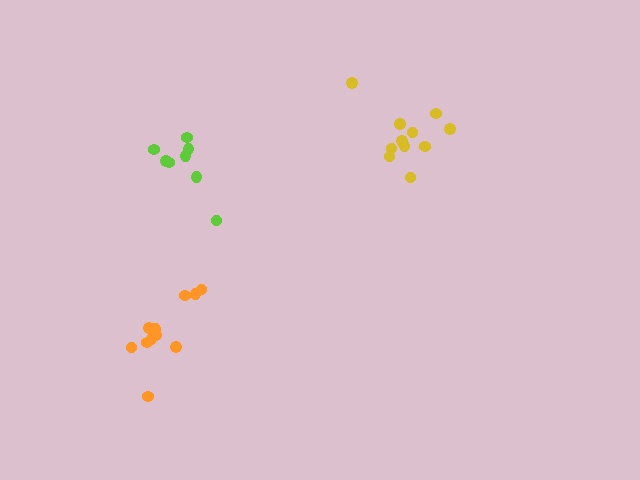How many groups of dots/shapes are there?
There are 3 groups.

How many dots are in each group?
Group 1: 11 dots, Group 2: 11 dots, Group 3: 8 dots (30 total).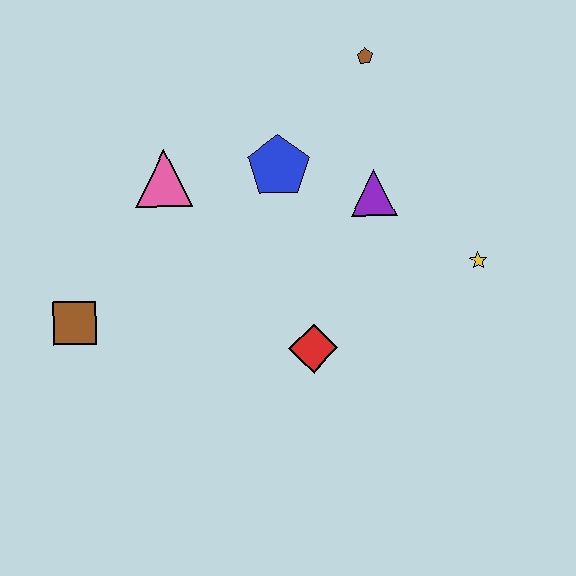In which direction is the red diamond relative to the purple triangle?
The red diamond is below the purple triangle.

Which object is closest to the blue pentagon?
The purple triangle is closest to the blue pentagon.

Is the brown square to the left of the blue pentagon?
Yes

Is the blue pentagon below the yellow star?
No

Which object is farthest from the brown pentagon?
The brown square is farthest from the brown pentagon.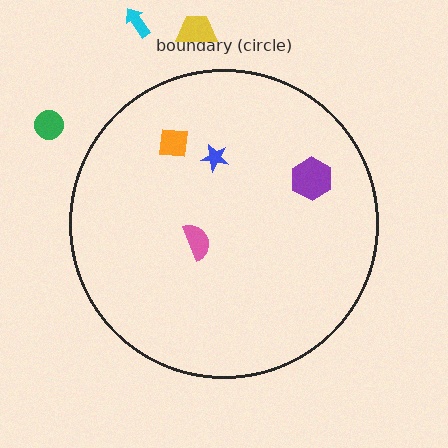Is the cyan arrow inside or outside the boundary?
Outside.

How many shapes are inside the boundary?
4 inside, 3 outside.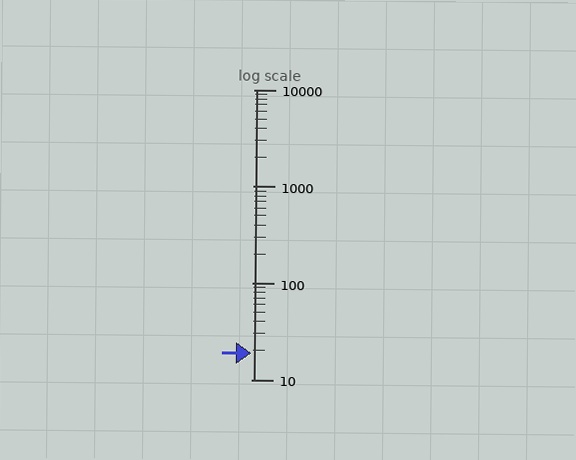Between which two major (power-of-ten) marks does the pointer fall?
The pointer is between 10 and 100.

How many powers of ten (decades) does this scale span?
The scale spans 3 decades, from 10 to 10000.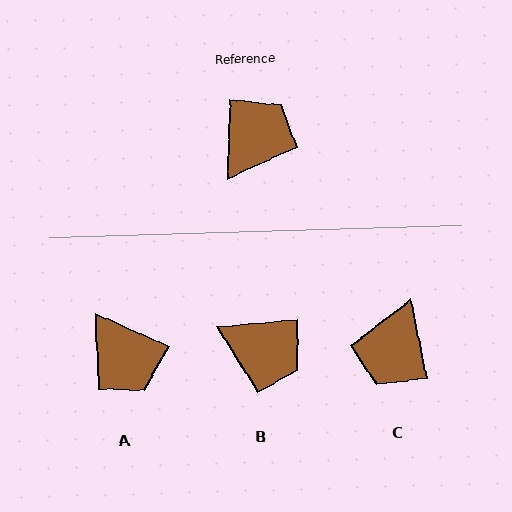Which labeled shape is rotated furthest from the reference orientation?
C, about 167 degrees away.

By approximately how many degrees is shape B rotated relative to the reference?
Approximately 83 degrees clockwise.